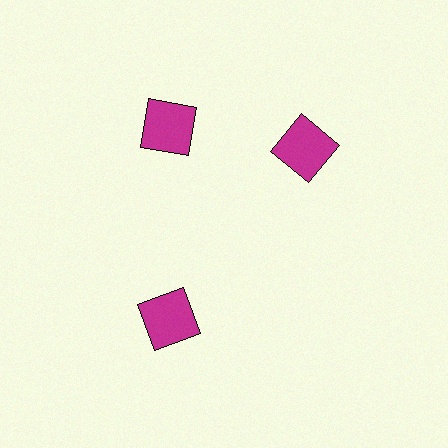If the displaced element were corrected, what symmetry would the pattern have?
It would have 3-fold rotational symmetry — the pattern would map onto itself every 120 degrees.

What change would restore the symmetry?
The symmetry would be restored by rotating it back into even spacing with its neighbors so that all 3 squares sit at equal angles and equal distance from the center.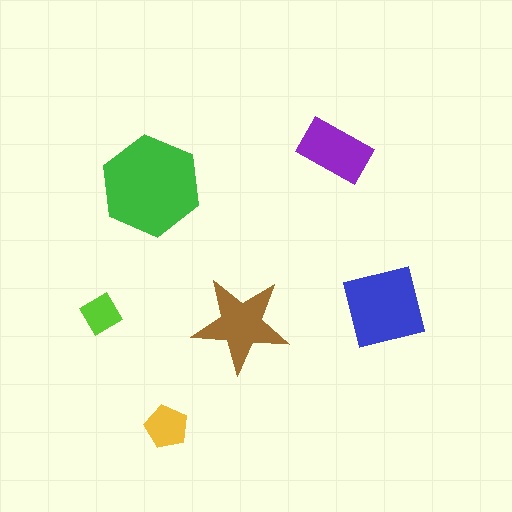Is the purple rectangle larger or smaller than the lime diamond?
Larger.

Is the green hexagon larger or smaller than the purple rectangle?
Larger.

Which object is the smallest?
The lime diamond.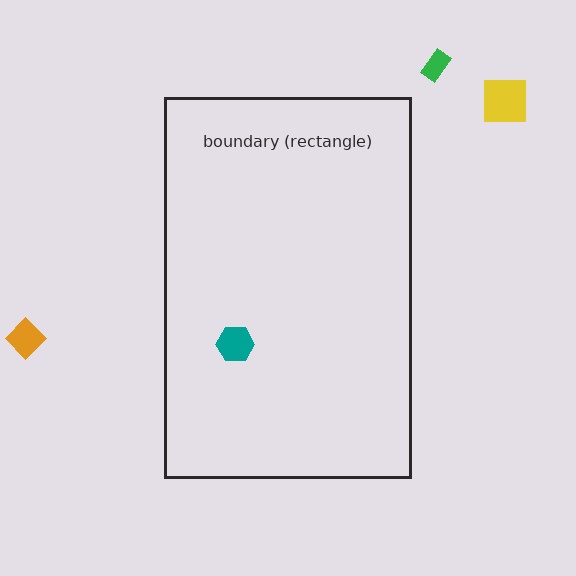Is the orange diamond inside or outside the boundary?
Outside.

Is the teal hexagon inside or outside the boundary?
Inside.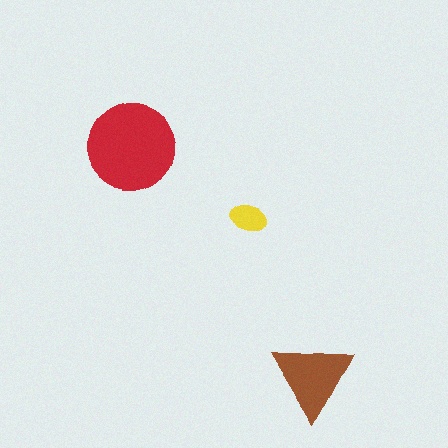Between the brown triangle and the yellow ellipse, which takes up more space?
The brown triangle.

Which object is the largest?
The red circle.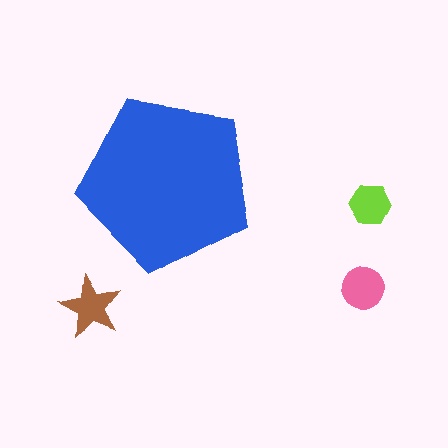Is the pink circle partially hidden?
No, the pink circle is fully visible.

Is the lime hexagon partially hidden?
No, the lime hexagon is fully visible.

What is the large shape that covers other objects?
A blue pentagon.